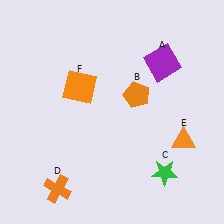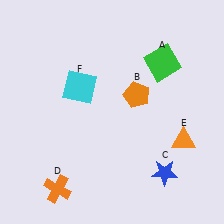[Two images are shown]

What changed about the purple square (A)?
In Image 1, A is purple. In Image 2, it changed to green.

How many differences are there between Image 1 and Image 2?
There are 3 differences between the two images.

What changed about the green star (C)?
In Image 1, C is green. In Image 2, it changed to blue.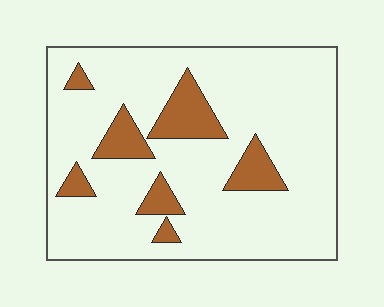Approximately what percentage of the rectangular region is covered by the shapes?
Approximately 15%.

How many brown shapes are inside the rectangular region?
7.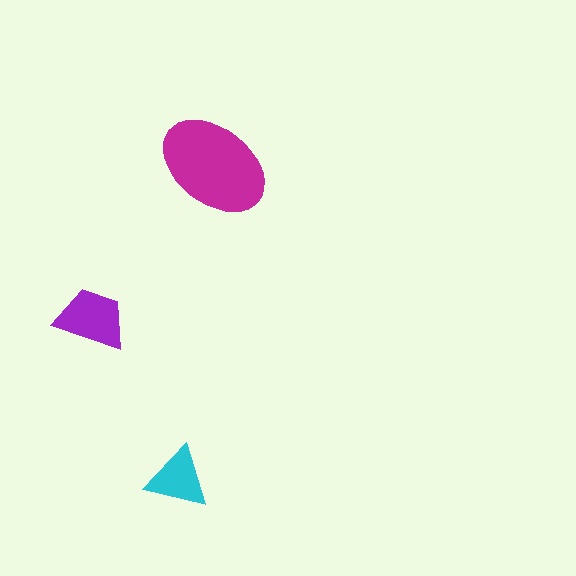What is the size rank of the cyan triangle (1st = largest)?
3rd.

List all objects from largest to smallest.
The magenta ellipse, the purple trapezoid, the cyan triangle.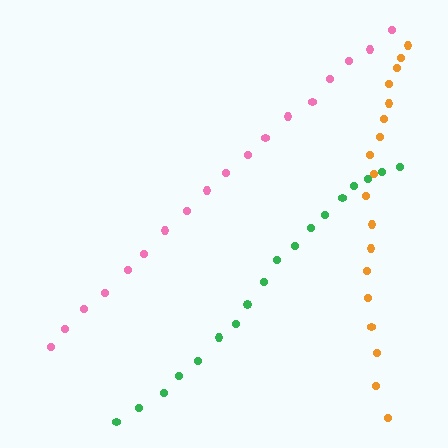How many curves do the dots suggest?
There are 3 distinct paths.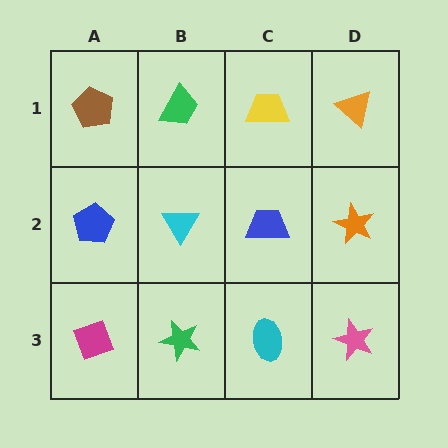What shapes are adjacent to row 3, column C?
A blue trapezoid (row 2, column C), a green star (row 3, column B), a pink star (row 3, column D).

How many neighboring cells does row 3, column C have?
3.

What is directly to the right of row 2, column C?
An orange star.